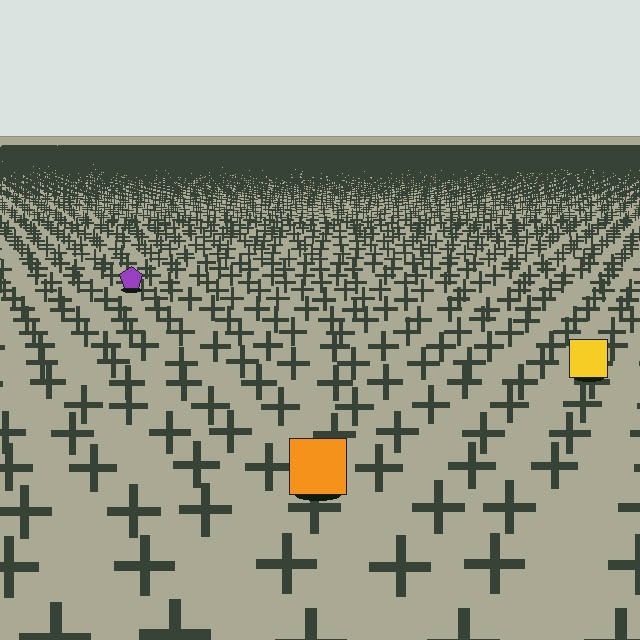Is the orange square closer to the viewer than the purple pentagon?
Yes. The orange square is closer — you can tell from the texture gradient: the ground texture is coarser near it.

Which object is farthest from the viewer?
The purple pentagon is farthest from the viewer. It appears smaller and the ground texture around it is denser.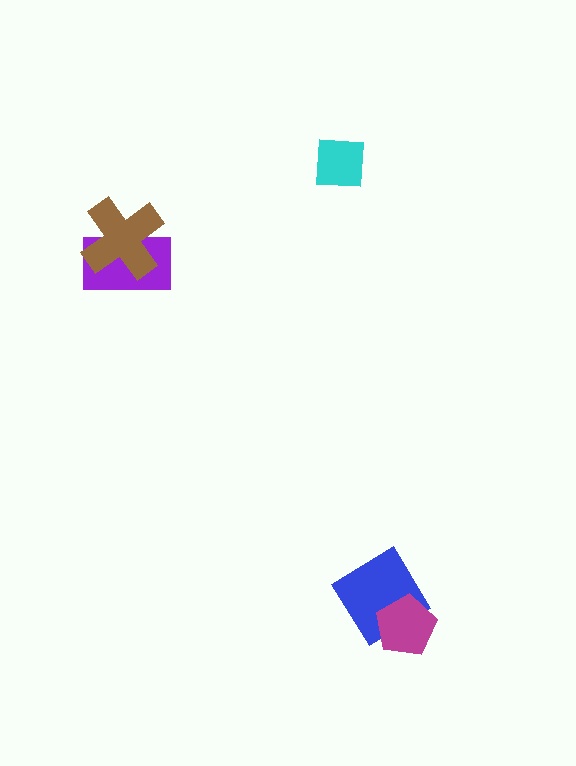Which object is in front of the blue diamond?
The magenta pentagon is in front of the blue diamond.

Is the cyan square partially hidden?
No, no other shape covers it.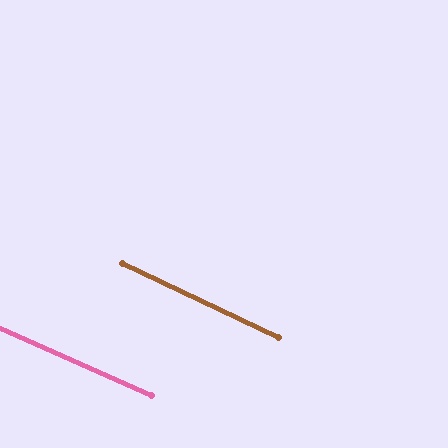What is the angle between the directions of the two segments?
Approximately 2 degrees.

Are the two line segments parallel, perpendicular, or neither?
Parallel — their directions differ by only 1.5°.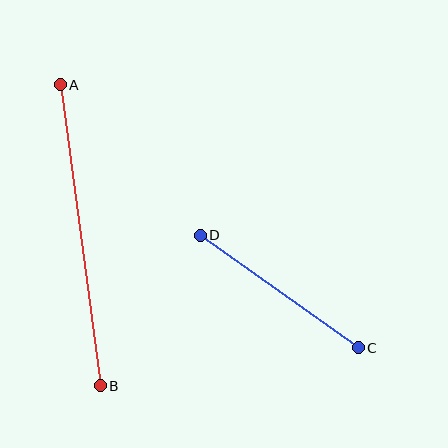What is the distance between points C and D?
The distance is approximately 194 pixels.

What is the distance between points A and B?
The distance is approximately 303 pixels.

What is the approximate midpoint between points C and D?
The midpoint is at approximately (279, 291) pixels.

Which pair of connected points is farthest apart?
Points A and B are farthest apart.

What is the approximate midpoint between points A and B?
The midpoint is at approximately (80, 235) pixels.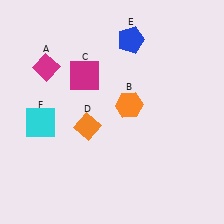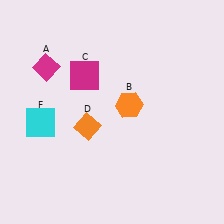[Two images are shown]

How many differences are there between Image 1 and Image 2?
There is 1 difference between the two images.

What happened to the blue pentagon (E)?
The blue pentagon (E) was removed in Image 2. It was in the top-right area of Image 1.